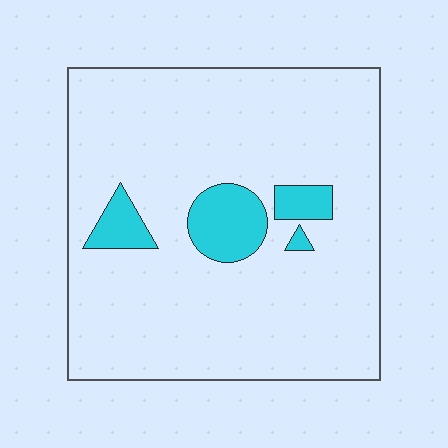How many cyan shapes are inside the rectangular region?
4.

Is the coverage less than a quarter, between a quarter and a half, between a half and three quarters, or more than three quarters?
Less than a quarter.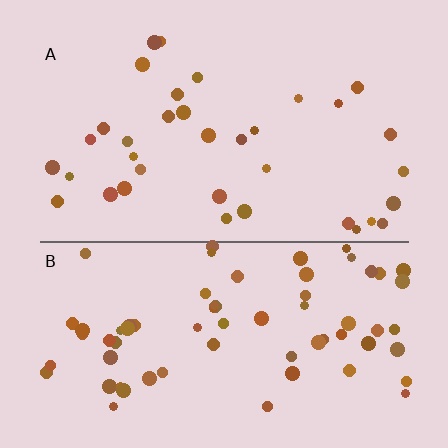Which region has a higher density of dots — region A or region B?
B (the bottom).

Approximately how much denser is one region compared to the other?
Approximately 1.9× — region B over region A.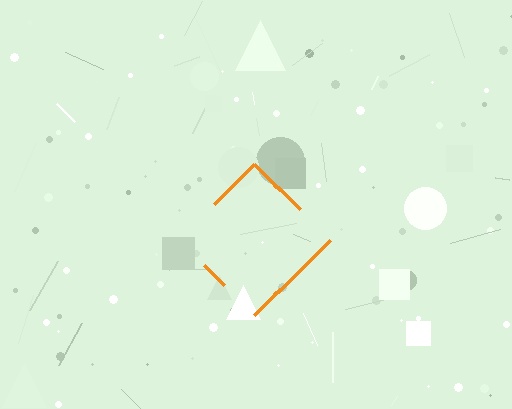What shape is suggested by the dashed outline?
The dashed outline suggests a diamond.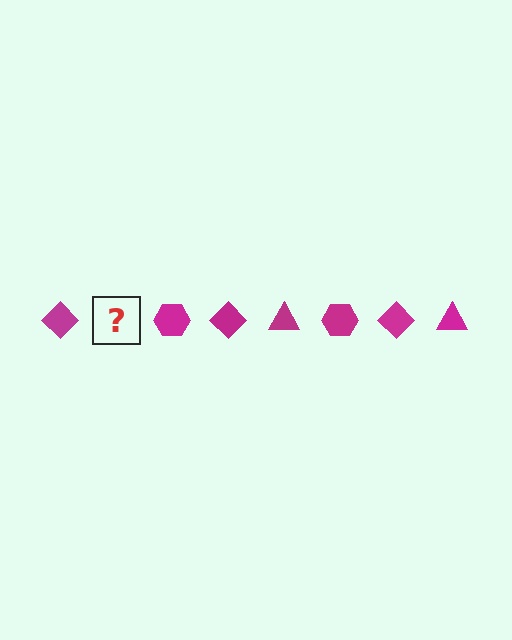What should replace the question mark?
The question mark should be replaced with a magenta triangle.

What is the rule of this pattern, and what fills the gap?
The rule is that the pattern cycles through diamond, triangle, hexagon shapes in magenta. The gap should be filled with a magenta triangle.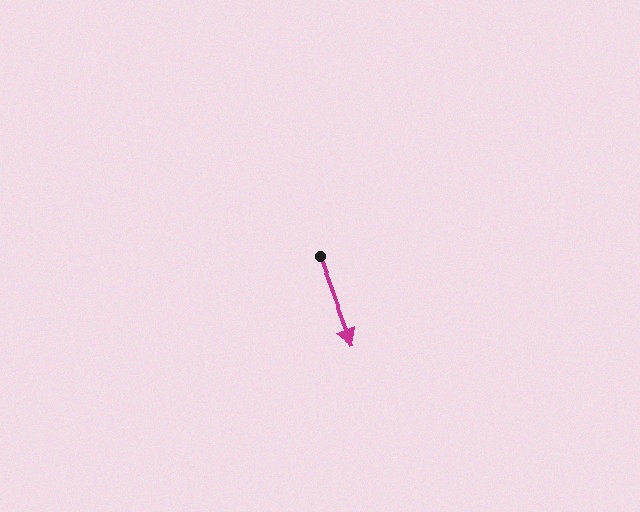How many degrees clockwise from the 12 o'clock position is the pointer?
Approximately 159 degrees.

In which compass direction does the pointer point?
South.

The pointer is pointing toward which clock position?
Roughly 5 o'clock.